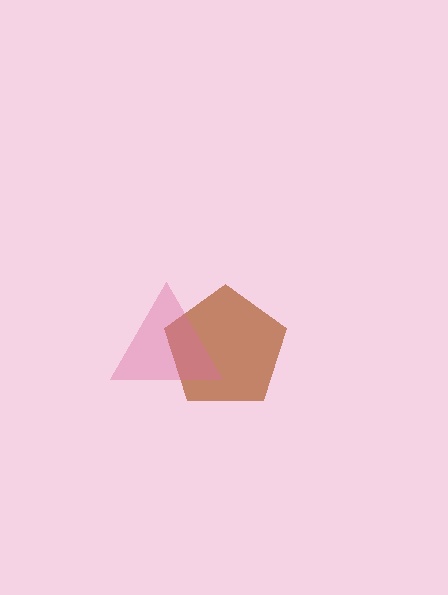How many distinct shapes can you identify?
There are 2 distinct shapes: a brown pentagon, a pink triangle.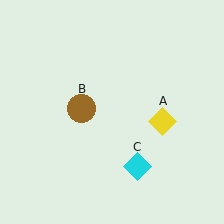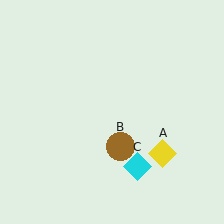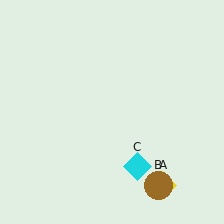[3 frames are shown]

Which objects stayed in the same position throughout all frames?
Cyan diamond (object C) remained stationary.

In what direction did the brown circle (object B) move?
The brown circle (object B) moved down and to the right.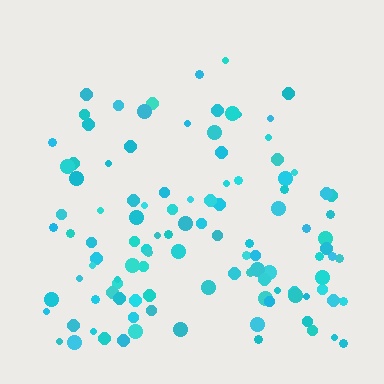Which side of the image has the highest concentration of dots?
The bottom.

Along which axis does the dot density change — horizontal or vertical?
Vertical.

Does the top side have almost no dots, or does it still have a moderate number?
Still a moderate number, just noticeably fewer than the bottom.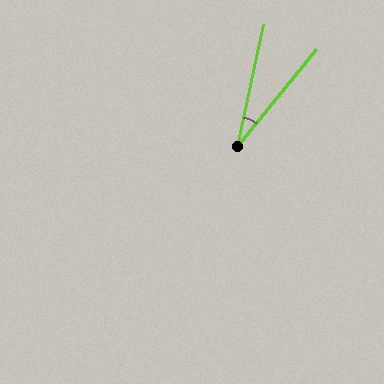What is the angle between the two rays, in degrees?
Approximately 27 degrees.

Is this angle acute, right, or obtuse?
It is acute.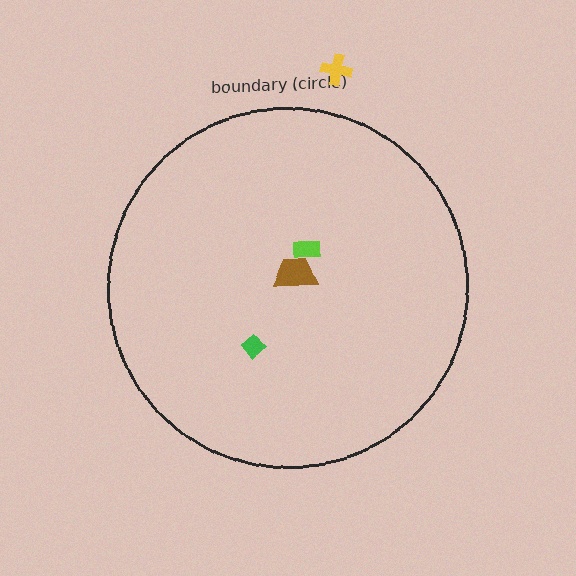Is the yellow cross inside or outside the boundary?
Outside.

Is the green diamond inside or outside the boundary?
Inside.